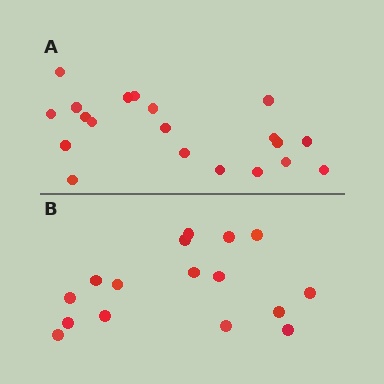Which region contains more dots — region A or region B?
Region A (the top region) has more dots.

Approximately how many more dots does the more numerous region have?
Region A has about 4 more dots than region B.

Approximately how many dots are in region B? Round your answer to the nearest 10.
About 20 dots. (The exact count is 16, which rounds to 20.)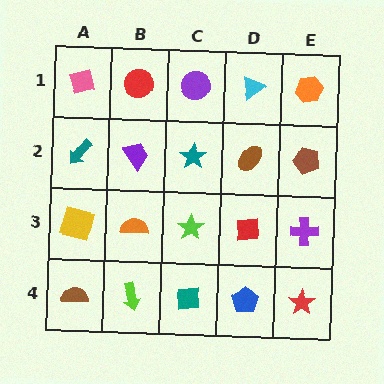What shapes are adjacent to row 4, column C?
A lime star (row 3, column C), a lime arrow (row 4, column B), a blue pentagon (row 4, column D).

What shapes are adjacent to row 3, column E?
A brown pentagon (row 2, column E), a red star (row 4, column E), a red square (row 3, column D).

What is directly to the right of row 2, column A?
A purple trapezoid.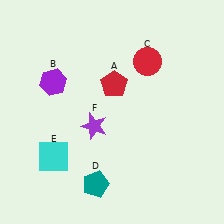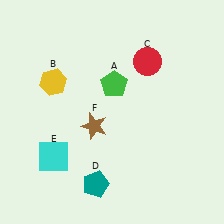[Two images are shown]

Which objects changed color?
A changed from red to green. B changed from purple to yellow. F changed from purple to brown.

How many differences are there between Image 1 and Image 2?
There are 3 differences between the two images.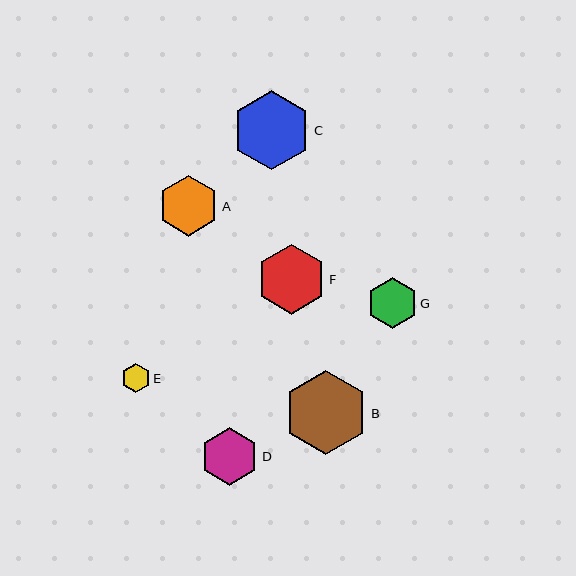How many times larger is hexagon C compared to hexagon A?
Hexagon C is approximately 1.3 times the size of hexagon A.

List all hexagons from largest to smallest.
From largest to smallest: B, C, F, A, D, G, E.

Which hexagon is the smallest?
Hexagon E is the smallest with a size of approximately 29 pixels.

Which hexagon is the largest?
Hexagon B is the largest with a size of approximately 84 pixels.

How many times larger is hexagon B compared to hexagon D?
Hexagon B is approximately 1.5 times the size of hexagon D.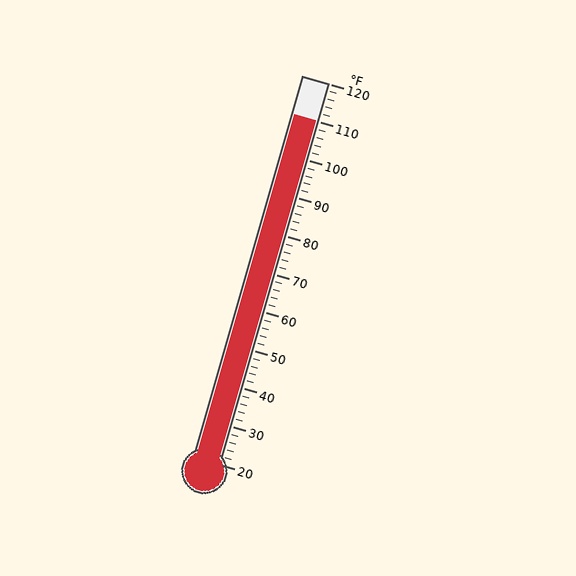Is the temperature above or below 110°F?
The temperature is at 110°F.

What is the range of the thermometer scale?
The thermometer scale ranges from 20°F to 120°F.